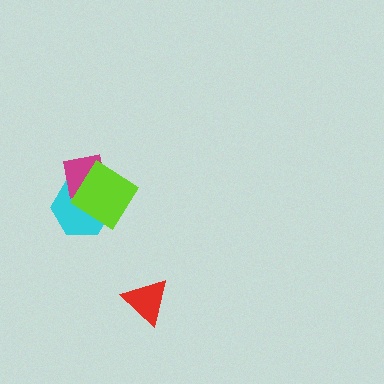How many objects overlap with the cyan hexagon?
2 objects overlap with the cyan hexagon.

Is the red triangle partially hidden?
No, no other shape covers it.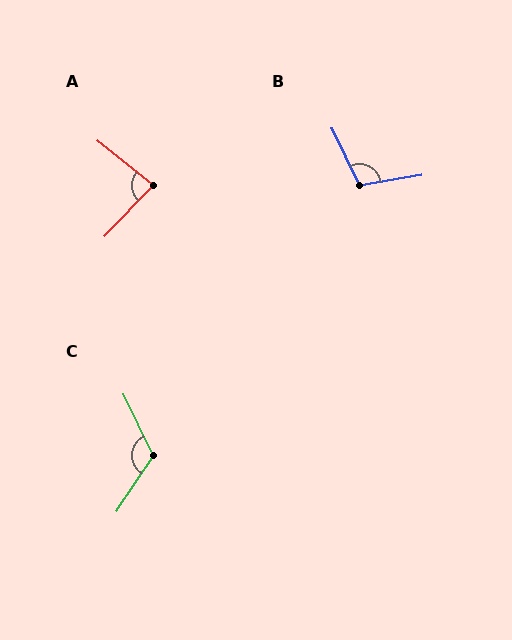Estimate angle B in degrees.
Approximately 106 degrees.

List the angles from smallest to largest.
A (85°), B (106°), C (121°).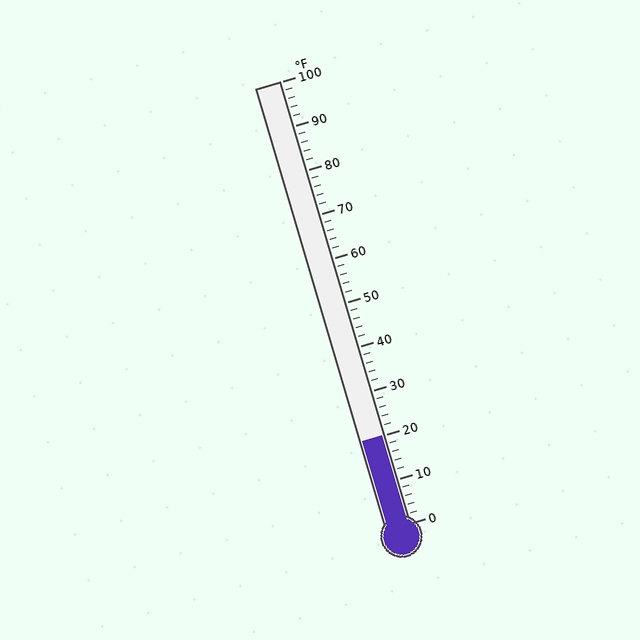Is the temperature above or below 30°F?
The temperature is below 30°F.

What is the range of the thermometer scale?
The thermometer scale ranges from 0°F to 100°F.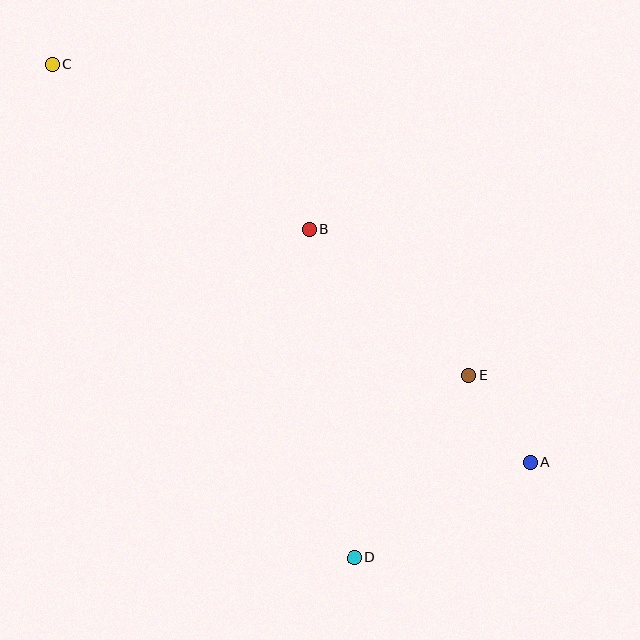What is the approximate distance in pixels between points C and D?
The distance between C and D is approximately 579 pixels.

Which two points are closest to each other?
Points A and E are closest to each other.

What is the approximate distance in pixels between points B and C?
The distance between B and C is approximately 305 pixels.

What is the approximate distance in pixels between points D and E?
The distance between D and E is approximately 215 pixels.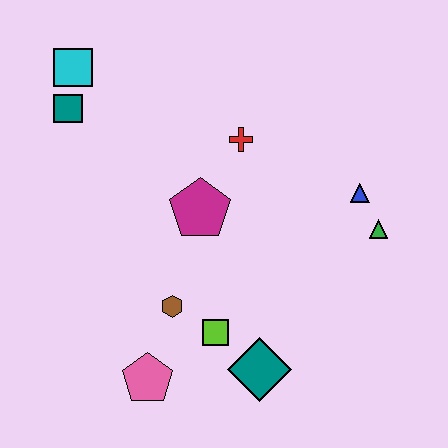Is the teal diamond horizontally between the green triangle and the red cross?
Yes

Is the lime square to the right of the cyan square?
Yes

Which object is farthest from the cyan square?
The teal diamond is farthest from the cyan square.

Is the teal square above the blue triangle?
Yes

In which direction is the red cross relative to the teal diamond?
The red cross is above the teal diamond.